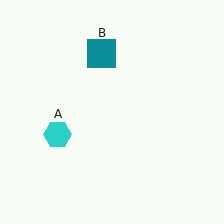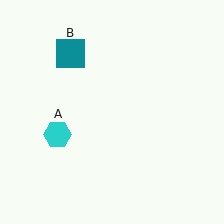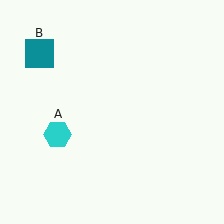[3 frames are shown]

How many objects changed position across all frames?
1 object changed position: teal square (object B).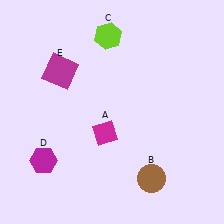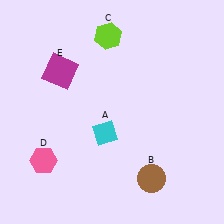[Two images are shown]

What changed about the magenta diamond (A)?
In Image 1, A is magenta. In Image 2, it changed to cyan.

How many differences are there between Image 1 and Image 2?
There are 2 differences between the two images.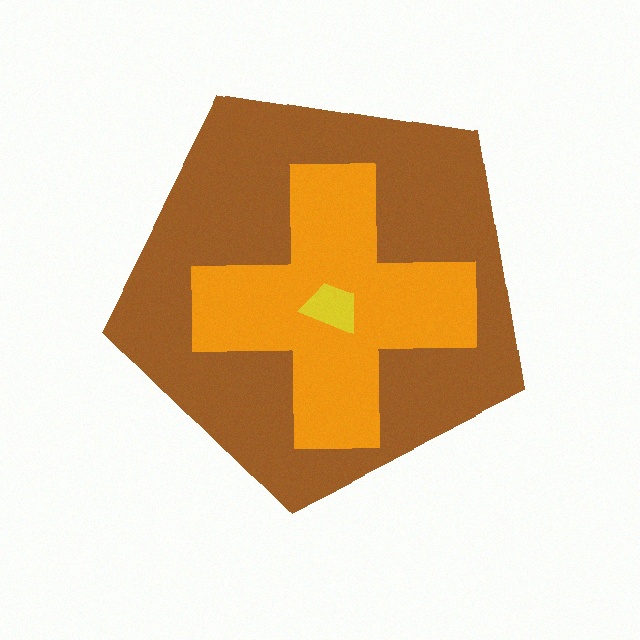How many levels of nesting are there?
3.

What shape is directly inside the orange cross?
The yellow trapezoid.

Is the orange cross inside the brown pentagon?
Yes.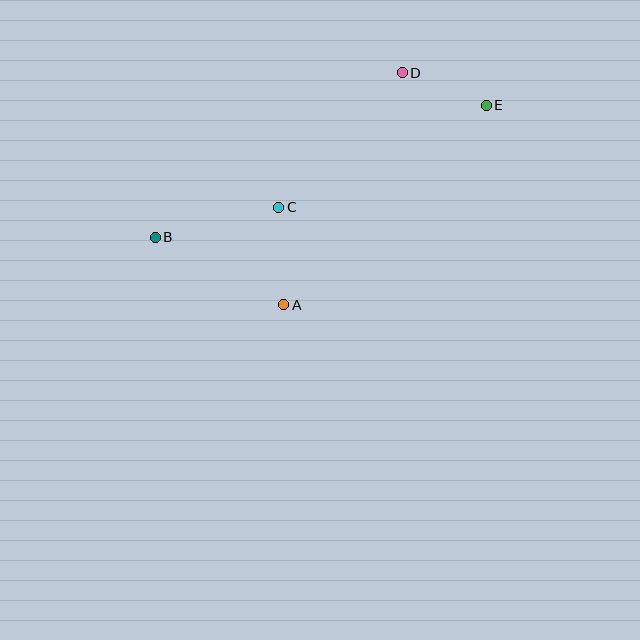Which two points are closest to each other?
Points D and E are closest to each other.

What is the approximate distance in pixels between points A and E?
The distance between A and E is approximately 284 pixels.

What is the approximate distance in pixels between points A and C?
The distance between A and C is approximately 97 pixels.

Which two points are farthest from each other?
Points B and E are farthest from each other.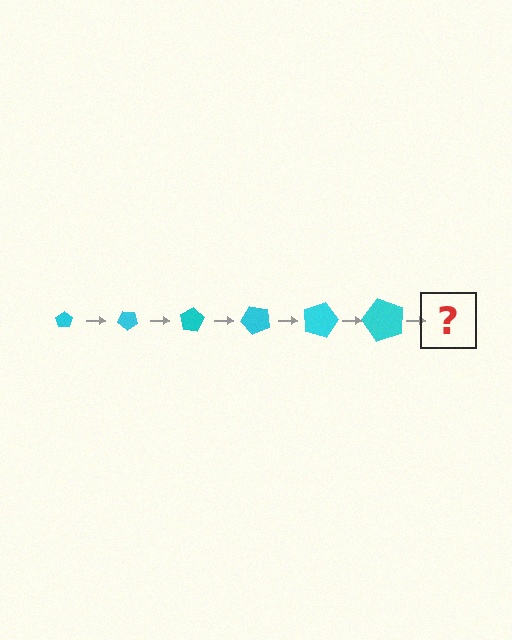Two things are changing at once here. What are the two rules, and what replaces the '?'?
The two rules are that the pentagon grows larger each step and it rotates 40 degrees each step. The '?' should be a pentagon, larger than the previous one and rotated 240 degrees from the start.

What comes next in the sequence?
The next element should be a pentagon, larger than the previous one and rotated 240 degrees from the start.